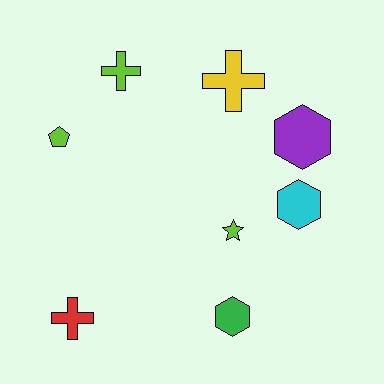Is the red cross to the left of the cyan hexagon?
Yes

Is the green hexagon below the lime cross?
Yes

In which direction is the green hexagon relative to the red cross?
The green hexagon is to the right of the red cross.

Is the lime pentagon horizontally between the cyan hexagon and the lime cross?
No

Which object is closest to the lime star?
The cyan hexagon is closest to the lime star.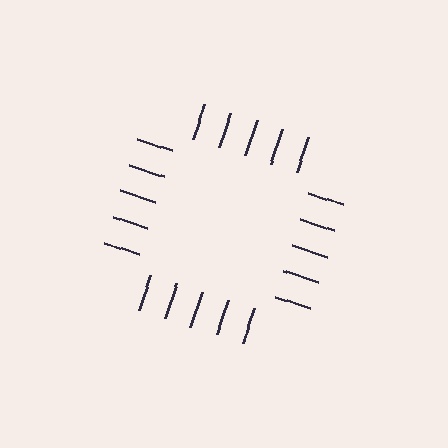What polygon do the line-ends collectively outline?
An illusory square — the line segments terminate on its edges but no continuous stroke is drawn.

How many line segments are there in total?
20 — 5 along each of the 4 edges.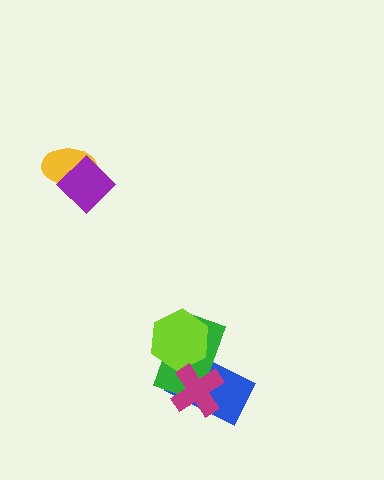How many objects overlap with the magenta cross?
2 objects overlap with the magenta cross.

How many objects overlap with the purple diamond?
1 object overlaps with the purple diamond.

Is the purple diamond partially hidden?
No, no other shape covers it.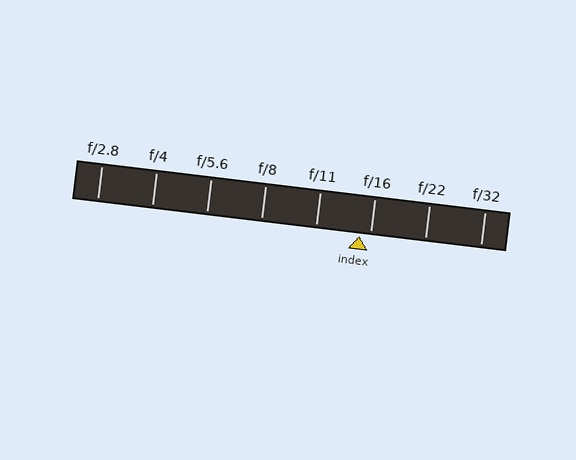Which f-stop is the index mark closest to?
The index mark is closest to f/16.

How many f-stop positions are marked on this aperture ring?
There are 8 f-stop positions marked.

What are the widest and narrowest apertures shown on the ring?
The widest aperture shown is f/2.8 and the narrowest is f/32.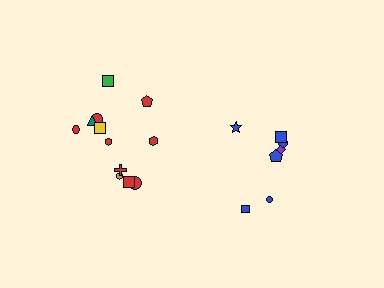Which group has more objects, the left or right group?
The left group.